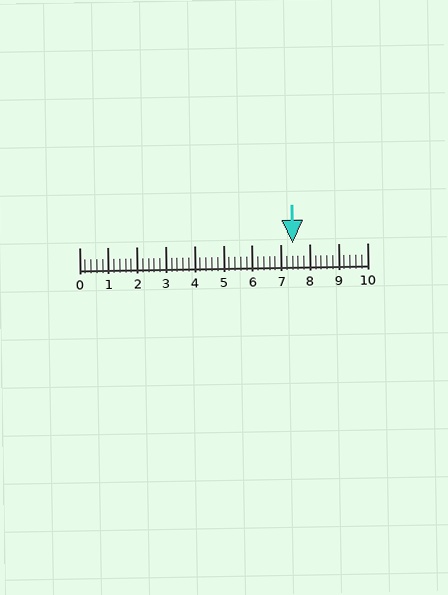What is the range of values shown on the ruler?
The ruler shows values from 0 to 10.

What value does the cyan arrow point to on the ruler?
The cyan arrow points to approximately 7.4.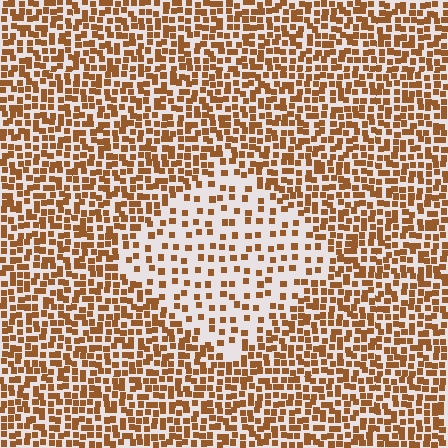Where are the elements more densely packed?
The elements are more densely packed outside the diamond boundary.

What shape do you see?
I see a diamond.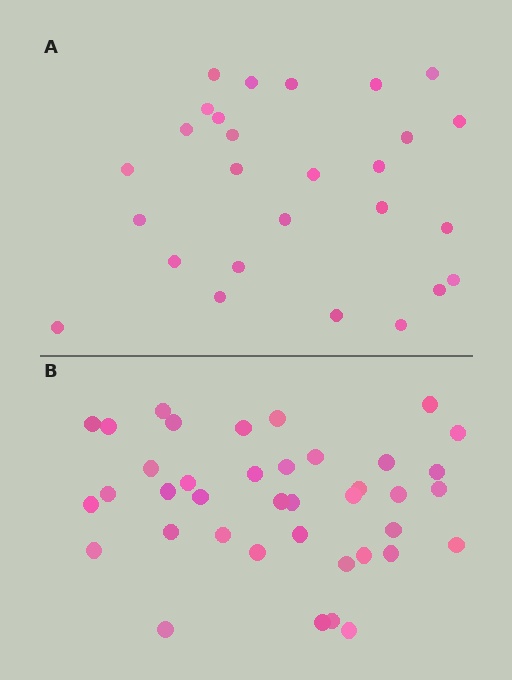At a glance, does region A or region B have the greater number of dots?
Region B (the bottom region) has more dots.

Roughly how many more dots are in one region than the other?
Region B has roughly 12 or so more dots than region A.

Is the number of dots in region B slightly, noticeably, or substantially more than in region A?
Region B has noticeably more, but not dramatically so. The ratio is roughly 1.4 to 1.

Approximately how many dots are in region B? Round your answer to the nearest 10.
About 40 dots. (The exact count is 39, which rounds to 40.)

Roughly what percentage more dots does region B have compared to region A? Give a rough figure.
About 45% more.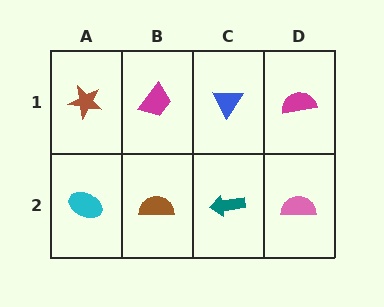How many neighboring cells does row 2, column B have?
3.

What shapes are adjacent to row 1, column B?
A brown semicircle (row 2, column B), a brown star (row 1, column A), a blue triangle (row 1, column C).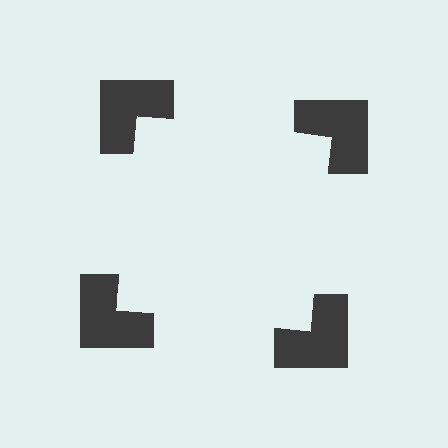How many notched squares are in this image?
There are 4 — one at each vertex of the illusory square.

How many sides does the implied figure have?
4 sides.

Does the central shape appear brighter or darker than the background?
It typically appears slightly brighter than the background, even though no actual brightness change is drawn.